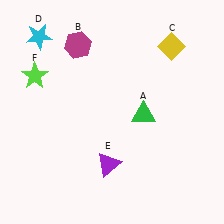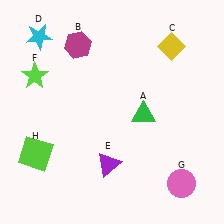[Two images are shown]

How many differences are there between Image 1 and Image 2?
There are 2 differences between the two images.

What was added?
A pink circle (G), a lime square (H) were added in Image 2.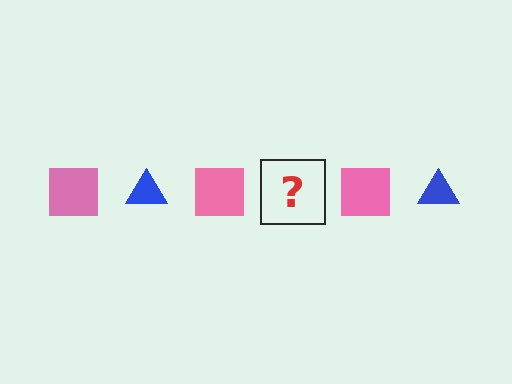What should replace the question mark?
The question mark should be replaced with a blue triangle.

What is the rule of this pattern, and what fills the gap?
The rule is that the pattern alternates between pink square and blue triangle. The gap should be filled with a blue triangle.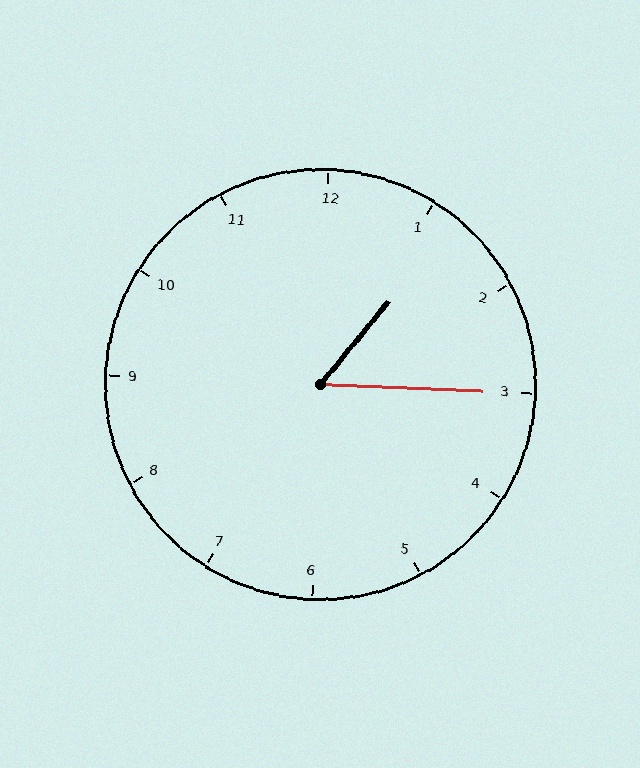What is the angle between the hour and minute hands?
Approximately 52 degrees.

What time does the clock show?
1:15.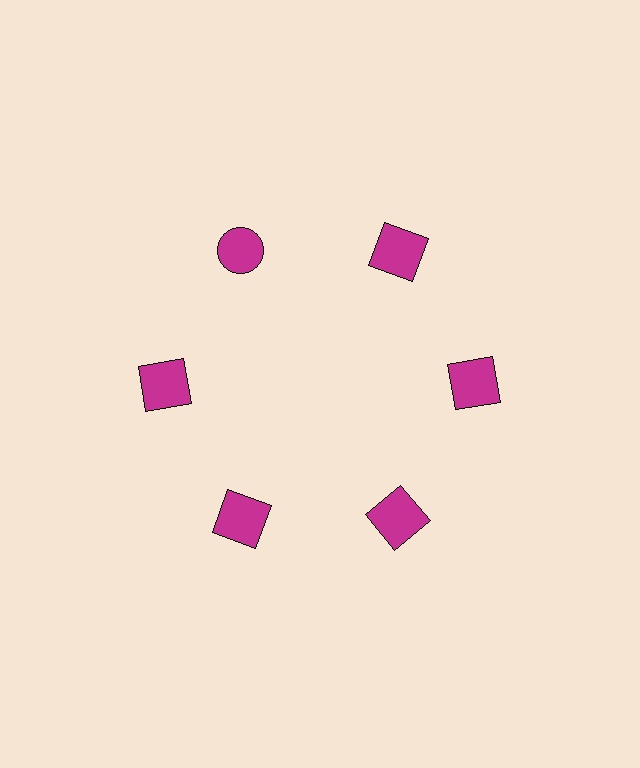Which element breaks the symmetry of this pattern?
The magenta circle at roughly the 11 o'clock position breaks the symmetry. All other shapes are magenta squares.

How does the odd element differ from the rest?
It has a different shape: circle instead of square.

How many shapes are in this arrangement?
There are 6 shapes arranged in a ring pattern.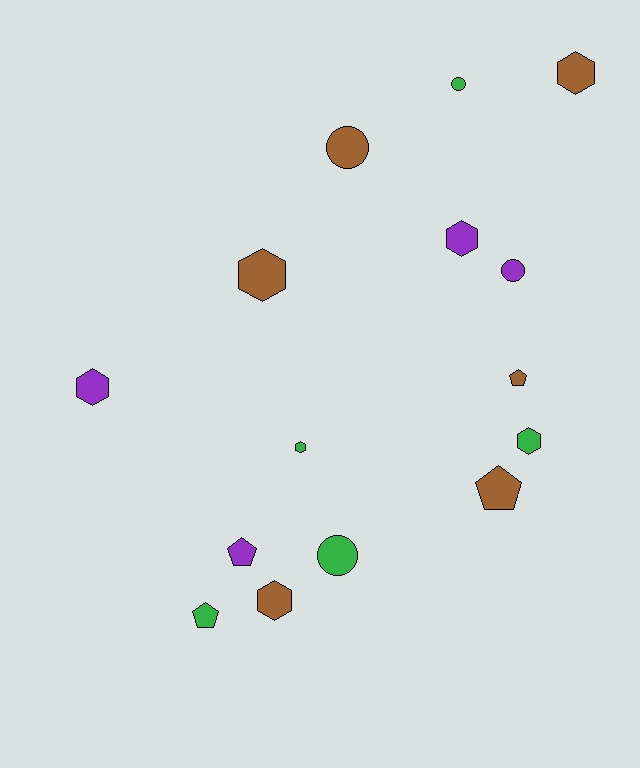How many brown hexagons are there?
There are 3 brown hexagons.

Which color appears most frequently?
Brown, with 6 objects.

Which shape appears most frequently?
Hexagon, with 7 objects.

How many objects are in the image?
There are 15 objects.